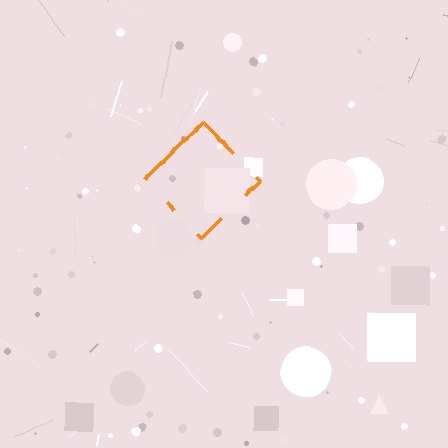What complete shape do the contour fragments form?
The contour fragments form a diamond.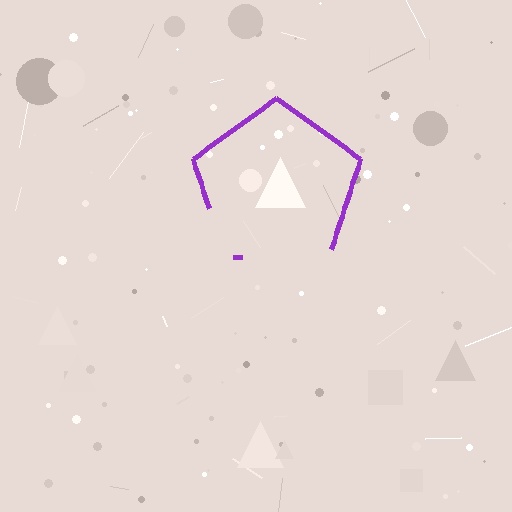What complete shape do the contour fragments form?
The contour fragments form a pentagon.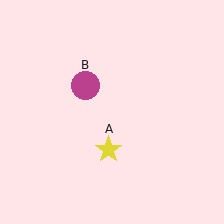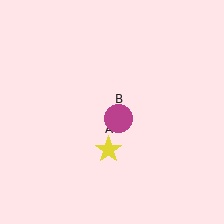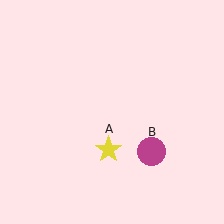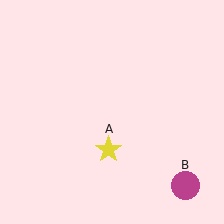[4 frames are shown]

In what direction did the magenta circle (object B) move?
The magenta circle (object B) moved down and to the right.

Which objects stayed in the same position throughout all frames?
Yellow star (object A) remained stationary.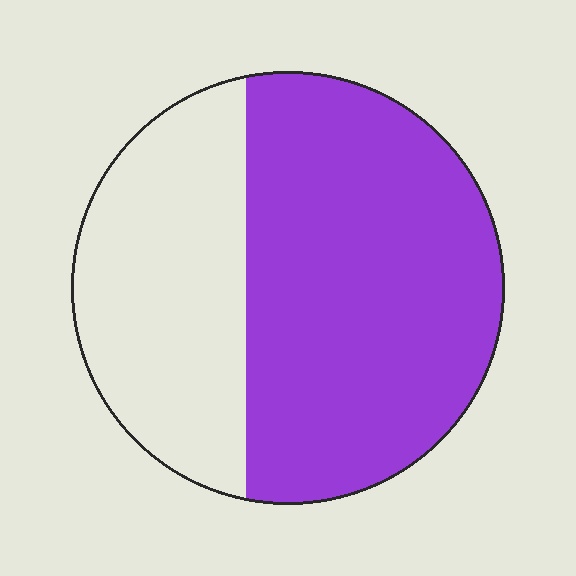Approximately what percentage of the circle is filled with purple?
Approximately 60%.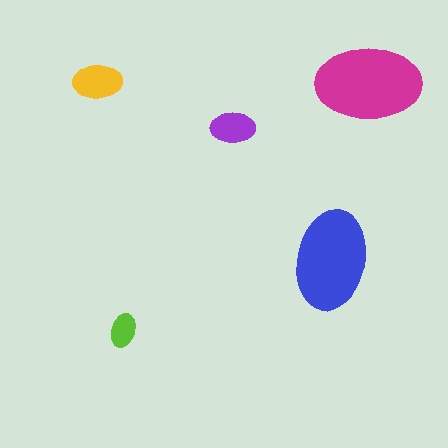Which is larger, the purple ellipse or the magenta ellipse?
The magenta one.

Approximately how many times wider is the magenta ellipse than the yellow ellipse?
About 2 times wider.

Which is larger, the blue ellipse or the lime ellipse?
The blue one.